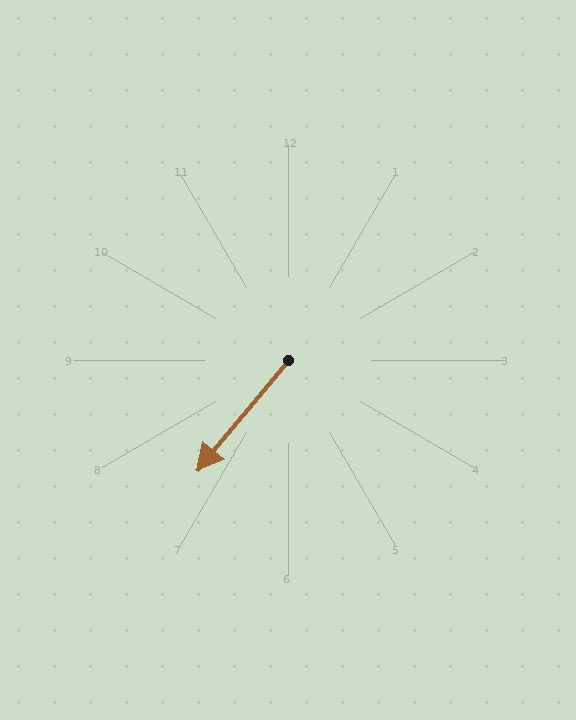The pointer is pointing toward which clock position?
Roughly 7 o'clock.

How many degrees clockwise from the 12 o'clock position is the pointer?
Approximately 220 degrees.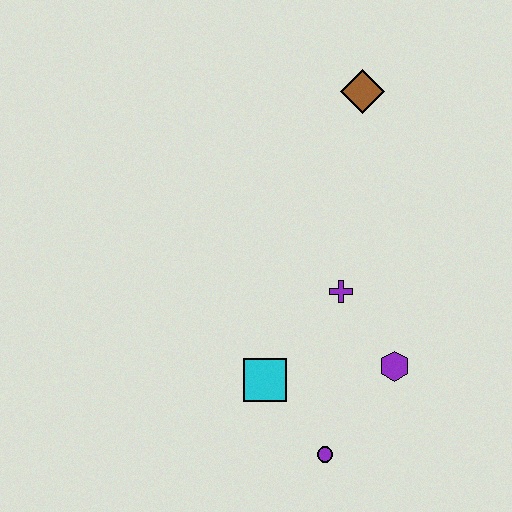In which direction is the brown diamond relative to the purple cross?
The brown diamond is above the purple cross.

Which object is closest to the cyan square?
The purple circle is closest to the cyan square.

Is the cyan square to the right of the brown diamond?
No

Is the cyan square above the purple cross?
No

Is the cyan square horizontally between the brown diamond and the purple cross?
No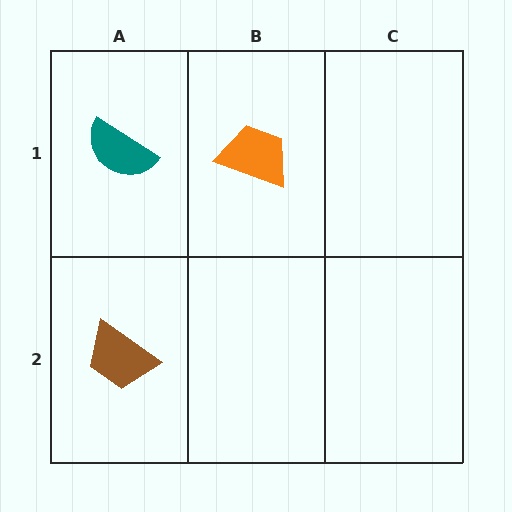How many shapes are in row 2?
1 shape.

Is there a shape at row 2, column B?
No, that cell is empty.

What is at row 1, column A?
A teal semicircle.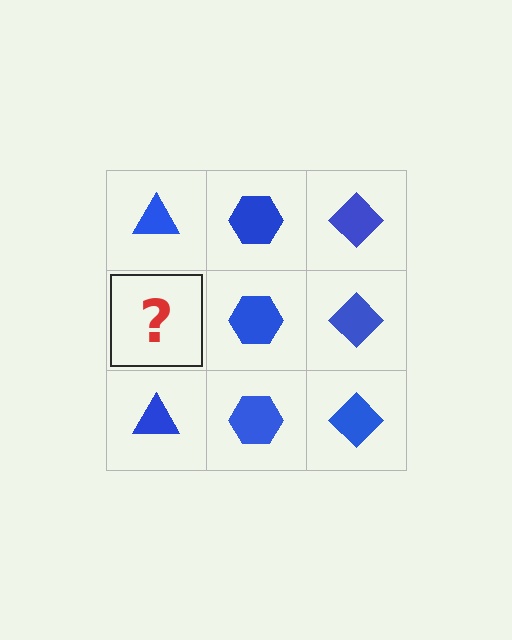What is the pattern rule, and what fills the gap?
The rule is that each column has a consistent shape. The gap should be filled with a blue triangle.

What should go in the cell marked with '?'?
The missing cell should contain a blue triangle.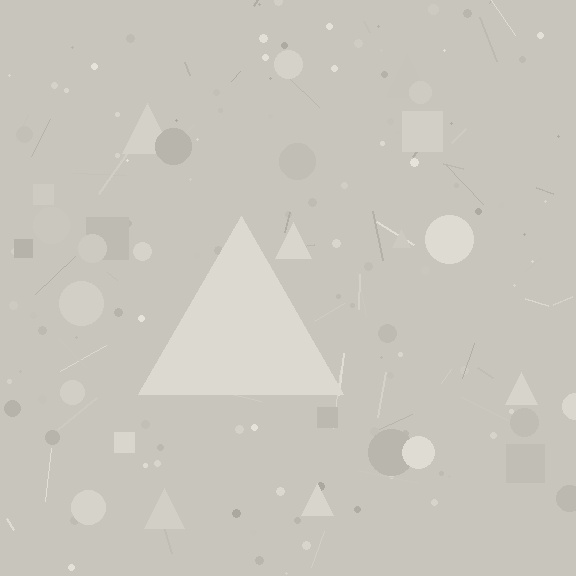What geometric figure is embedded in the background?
A triangle is embedded in the background.